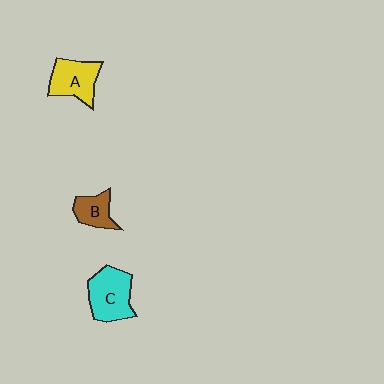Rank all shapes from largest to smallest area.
From largest to smallest: C (cyan), A (yellow), B (brown).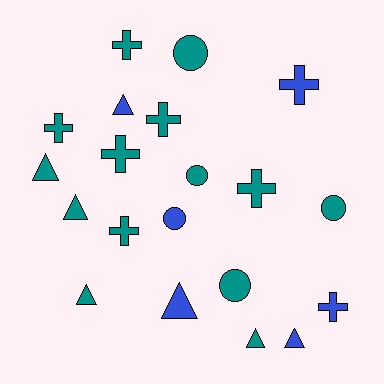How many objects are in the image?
There are 20 objects.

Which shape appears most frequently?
Cross, with 8 objects.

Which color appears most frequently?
Teal, with 14 objects.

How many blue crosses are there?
There are 2 blue crosses.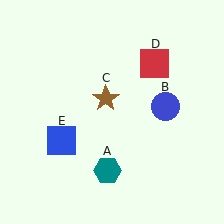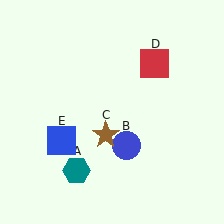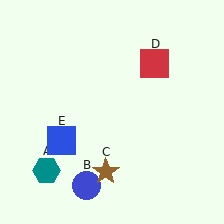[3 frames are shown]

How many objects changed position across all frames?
3 objects changed position: teal hexagon (object A), blue circle (object B), brown star (object C).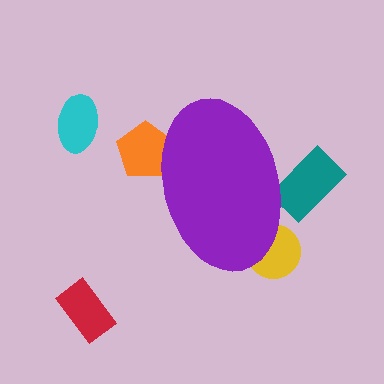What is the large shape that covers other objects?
A purple ellipse.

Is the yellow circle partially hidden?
Yes, the yellow circle is partially hidden behind the purple ellipse.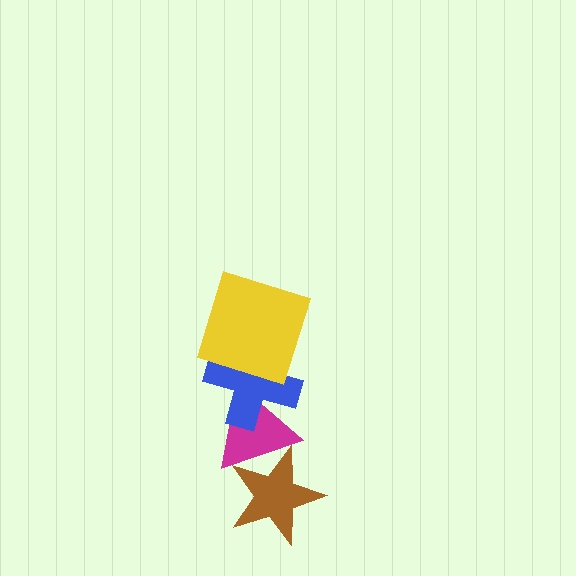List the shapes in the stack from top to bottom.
From top to bottom: the yellow square, the blue cross, the magenta triangle, the brown star.